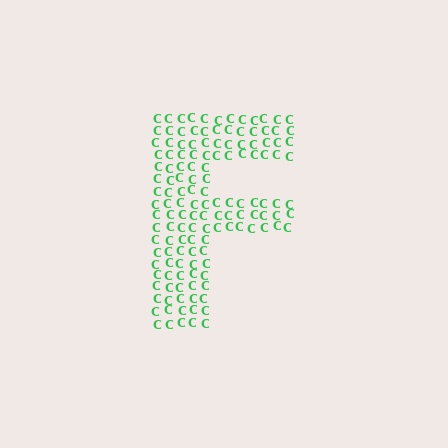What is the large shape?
The large shape is the letter F.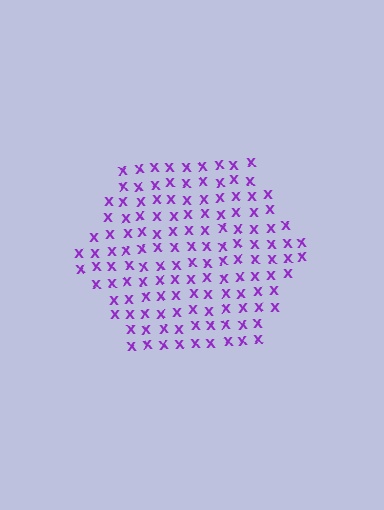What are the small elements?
The small elements are letter X's.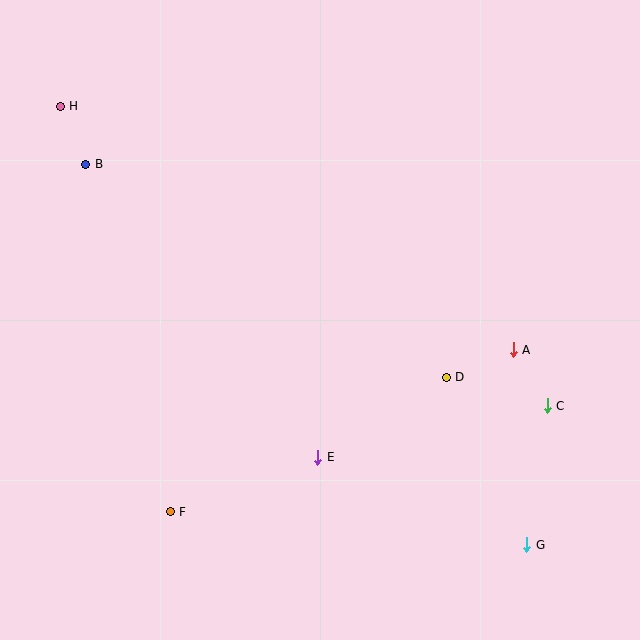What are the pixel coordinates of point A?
Point A is at (513, 350).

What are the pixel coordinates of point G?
Point G is at (527, 545).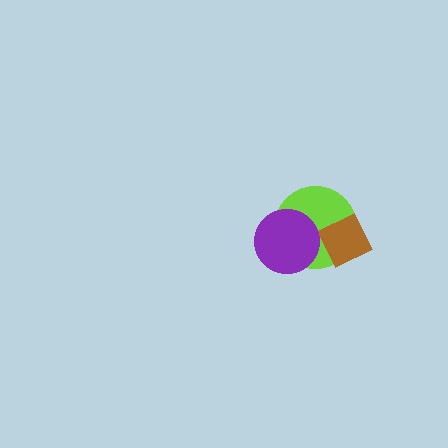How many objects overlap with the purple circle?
1 object overlaps with the purple circle.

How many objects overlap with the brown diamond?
1 object overlaps with the brown diamond.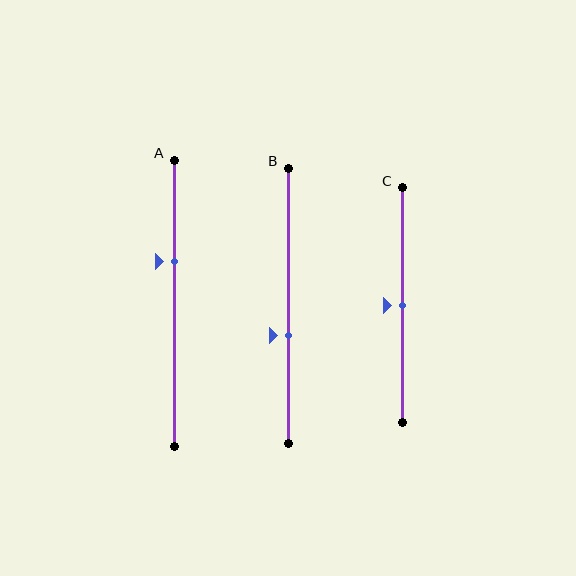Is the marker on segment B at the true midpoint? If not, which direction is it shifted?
No, the marker on segment B is shifted downward by about 11% of the segment length.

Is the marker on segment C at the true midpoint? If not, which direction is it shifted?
Yes, the marker on segment C is at the true midpoint.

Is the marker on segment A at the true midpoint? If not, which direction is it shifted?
No, the marker on segment A is shifted upward by about 15% of the segment length.